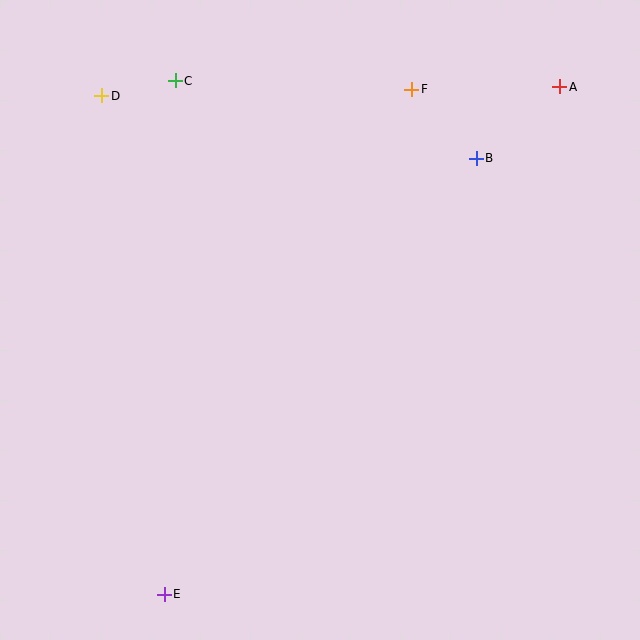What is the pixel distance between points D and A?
The distance between D and A is 458 pixels.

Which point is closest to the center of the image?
Point B at (477, 158) is closest to the center.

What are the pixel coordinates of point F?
Point F is at (412, 90).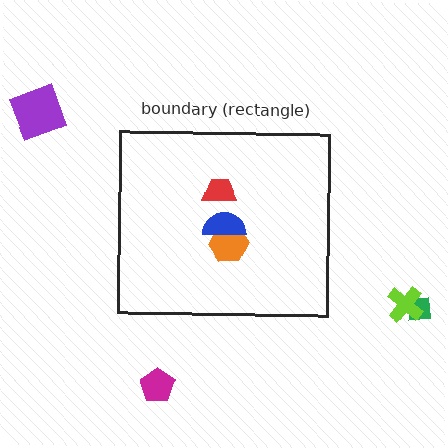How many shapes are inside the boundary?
3 inside, 4 outside.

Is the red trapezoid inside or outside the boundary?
Inside.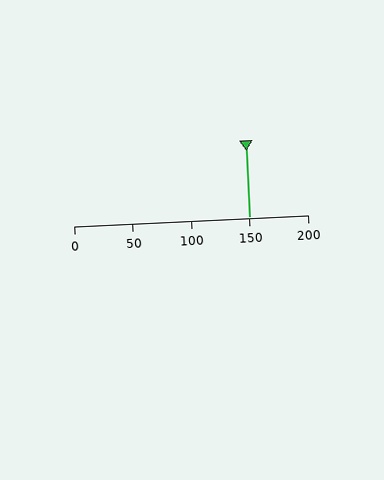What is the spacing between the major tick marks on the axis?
The major ticks are spaced 50 apart.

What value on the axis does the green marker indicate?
The marker indicates approximately 150.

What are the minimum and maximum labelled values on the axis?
The axis runs from 0 to 200.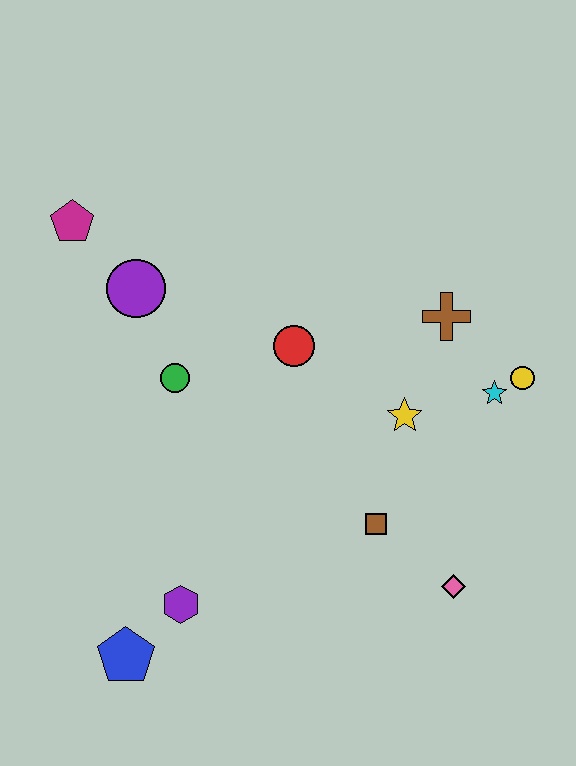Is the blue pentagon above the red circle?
No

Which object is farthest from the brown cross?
The blue pentagon is farthest from the brown cross.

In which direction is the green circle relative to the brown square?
The green circle is to the left of the brown square.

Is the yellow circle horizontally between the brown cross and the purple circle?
No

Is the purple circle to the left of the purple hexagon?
Yes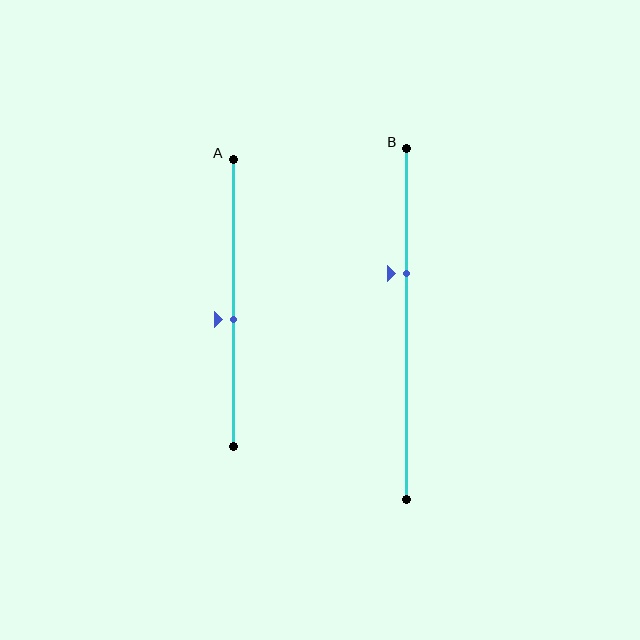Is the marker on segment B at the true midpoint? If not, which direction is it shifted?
No, the marker on segment B is shifted upward by about 14% of the segment length.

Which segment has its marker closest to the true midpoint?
Segment A has its marker closest to the true midpoint.